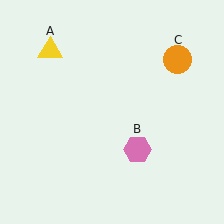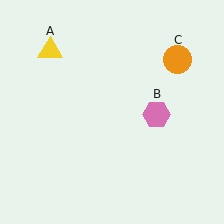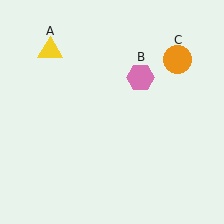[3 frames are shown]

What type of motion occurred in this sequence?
The pink hexagon (object B) rotated counterclockwise around the center of the scene.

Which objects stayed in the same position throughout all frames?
Yellow triangle (object A) and orange circle (object C) remained stationary.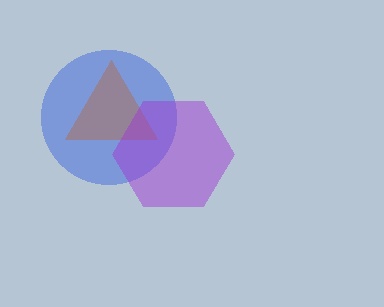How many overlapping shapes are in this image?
There are 3 overlapping shapes in the image.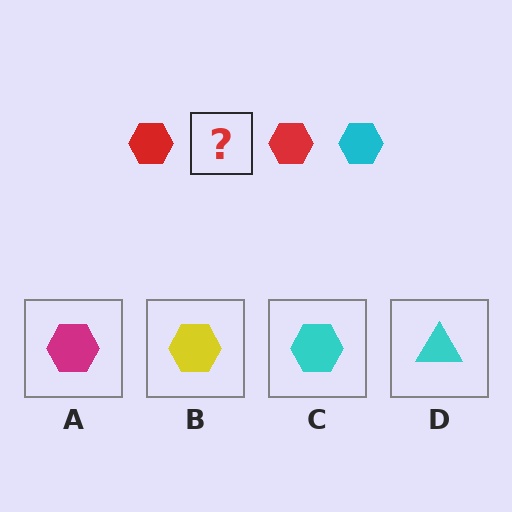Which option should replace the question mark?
Option C.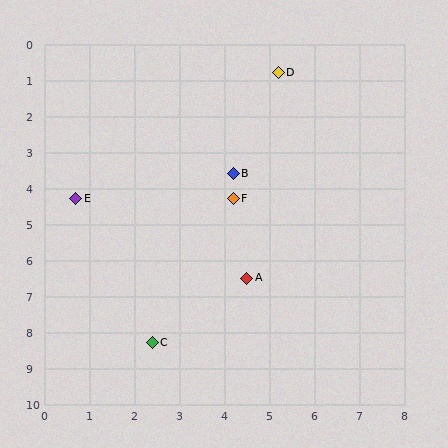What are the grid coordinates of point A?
Point A is at approximately (4.5, 6.5).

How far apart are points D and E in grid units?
Points D and E are about 5.7 grid units apart.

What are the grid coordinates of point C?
Point C is at approximately (2.4, 8.3).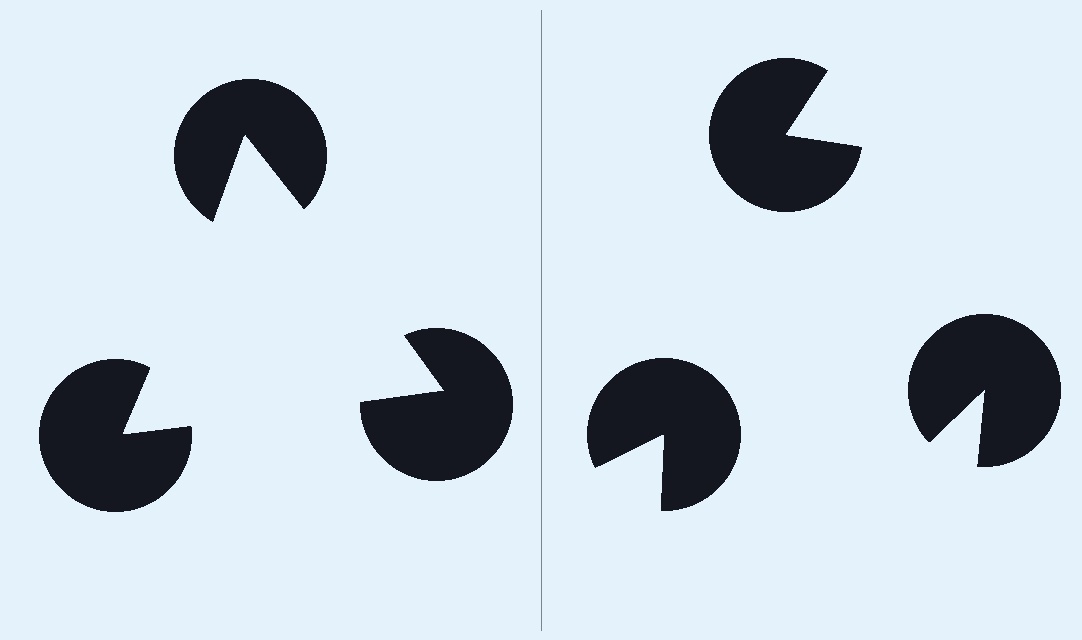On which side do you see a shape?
An illusory triangle appears on the left side. On the right side the wedge cuts are rotated, so no coherent shape forms.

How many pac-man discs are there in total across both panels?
6 — 3 on each side.